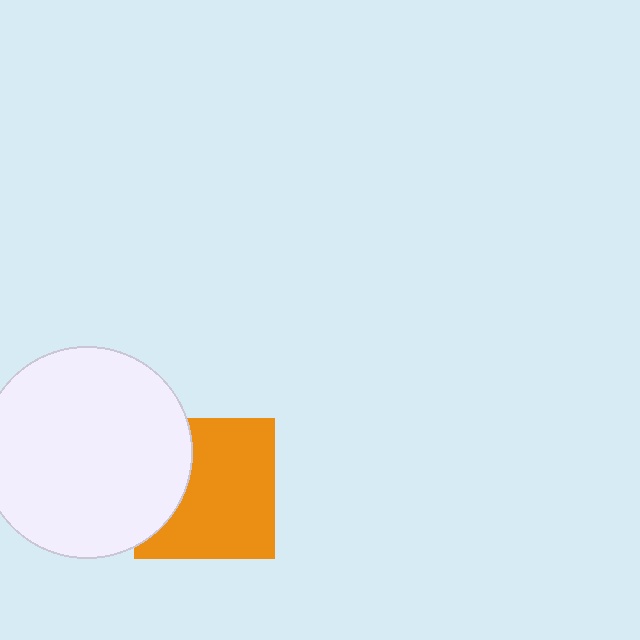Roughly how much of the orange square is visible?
Most of it is visible (roughly 70%).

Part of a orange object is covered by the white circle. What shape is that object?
It is a square.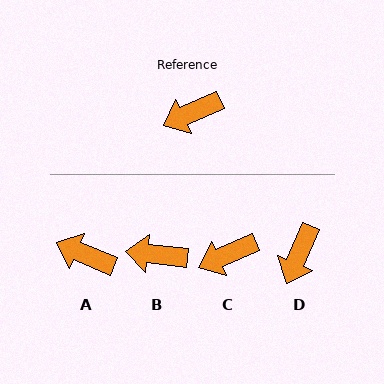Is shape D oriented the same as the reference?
No, it is off by about 43 degrees.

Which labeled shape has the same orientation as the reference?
C.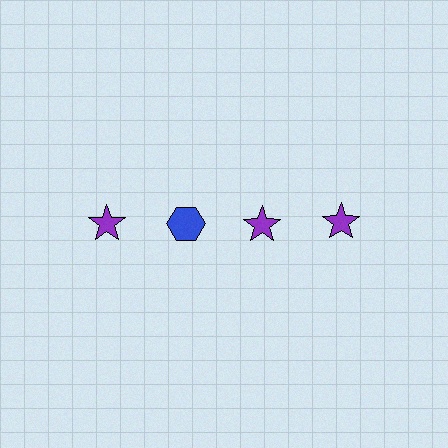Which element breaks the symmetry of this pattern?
The blue hexagon in the top row, second from left column breaks the symmetry. All other shapes are purple stars.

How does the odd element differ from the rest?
It differs in both color (blue instead of purple) and shape (hexagon instead of star).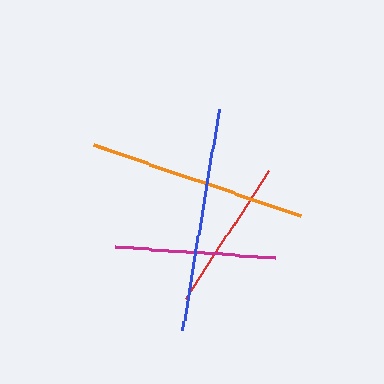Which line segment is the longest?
The blue line is the longest at approximately 223 pixels.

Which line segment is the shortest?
The red line is the shortest at approximately 153 pixels.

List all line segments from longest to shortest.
From longest to shortest: blue, orange, magenta, red.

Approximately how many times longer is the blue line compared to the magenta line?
The blue line is approximately 1.4 times the length of the magenta line.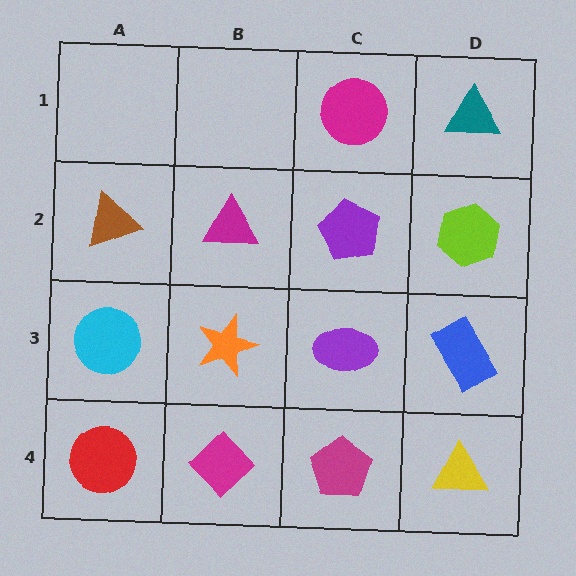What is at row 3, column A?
A cyan circle.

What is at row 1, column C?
A magenta circle.